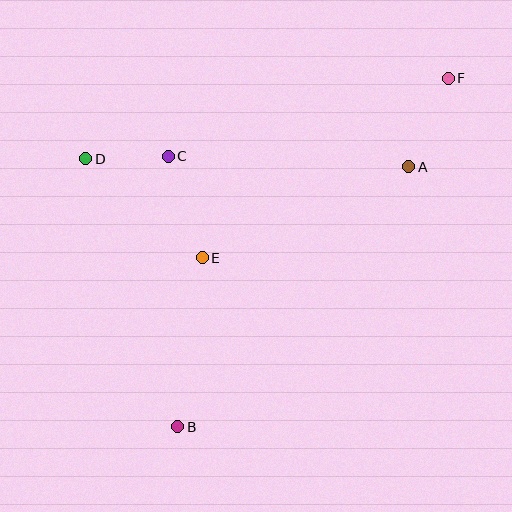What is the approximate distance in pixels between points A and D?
The distance between A and D is approximately 323 pixels.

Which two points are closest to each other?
Points C and D are closest to each other.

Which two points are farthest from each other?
Points B and F are farthest from each other.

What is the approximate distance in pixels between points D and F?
The distance between D and F is approximately 372 pixels.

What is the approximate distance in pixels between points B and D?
The distance between B and D is approximately 284 pixels.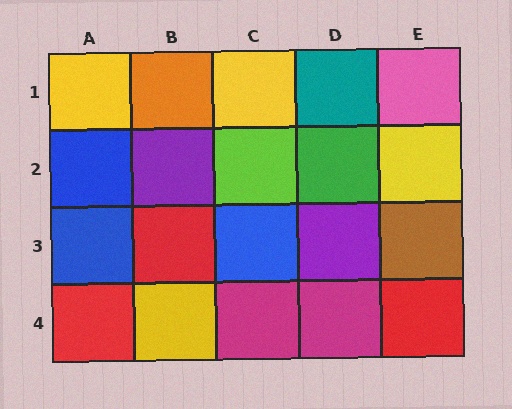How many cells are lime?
1 cell is lime.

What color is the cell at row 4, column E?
Red.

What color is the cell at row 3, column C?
Blue.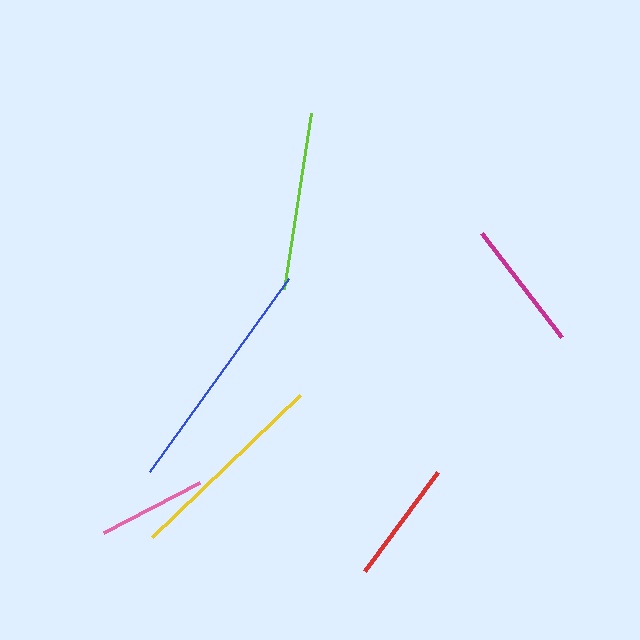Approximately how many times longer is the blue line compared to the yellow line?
The blue line is approximately 1.2 times the length of the yellow line.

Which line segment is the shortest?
The pink line is the shortest at approximately 108 pixels.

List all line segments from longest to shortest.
From longest to shortest: blue, yellow, lime, magenta, red, pink.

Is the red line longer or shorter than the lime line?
The lime line is longer than the red line.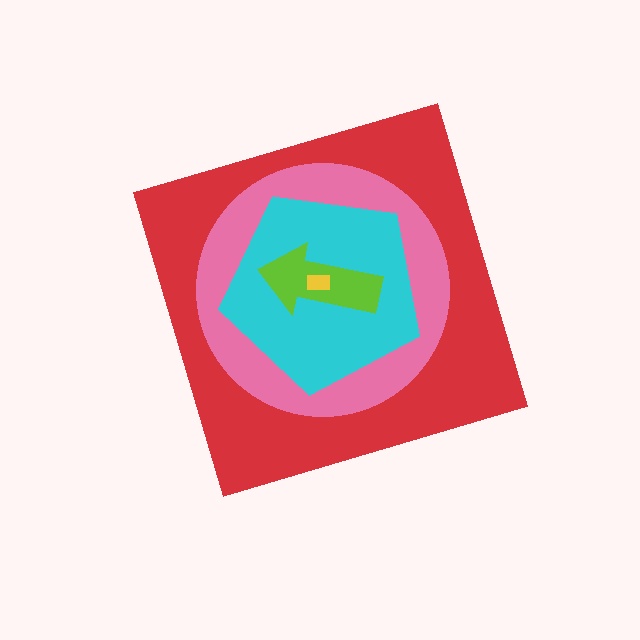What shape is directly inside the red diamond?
The pink circle.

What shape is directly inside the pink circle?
The cyan pentagon.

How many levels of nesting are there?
5.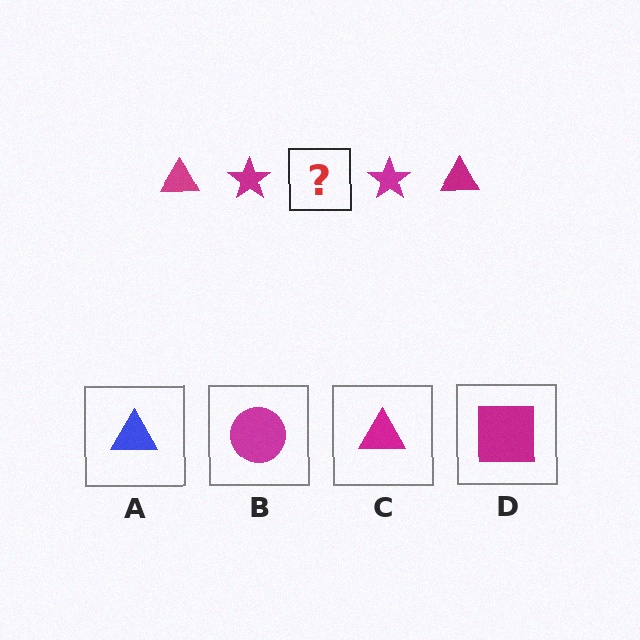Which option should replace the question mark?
Option C.